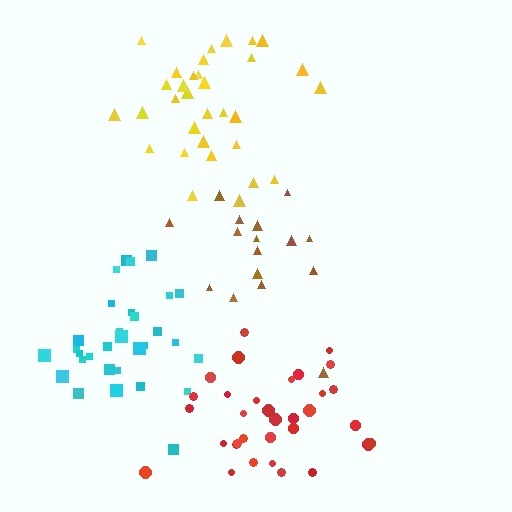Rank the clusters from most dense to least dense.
cyan, red, yellow, brown.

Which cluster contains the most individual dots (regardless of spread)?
Red (33).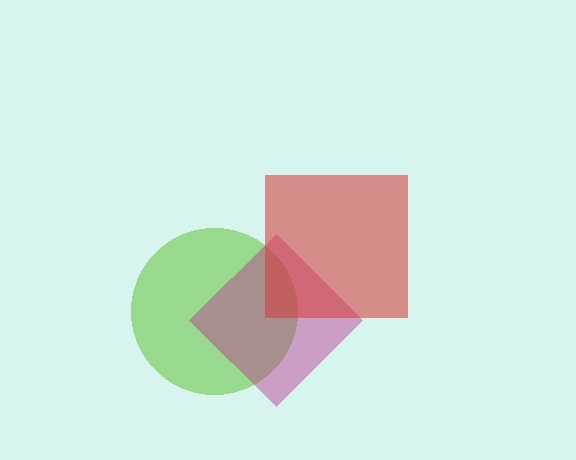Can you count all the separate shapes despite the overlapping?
Yes, there are 3 separate shapes.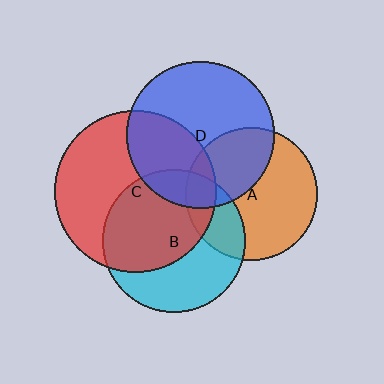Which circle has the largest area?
Circle C (red).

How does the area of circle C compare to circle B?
Approximately 1.3 times.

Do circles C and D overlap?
Yes.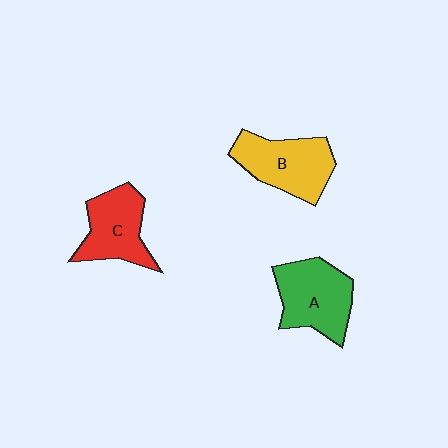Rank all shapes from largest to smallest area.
From largest to smallest: A (green), B (yellow), C (red).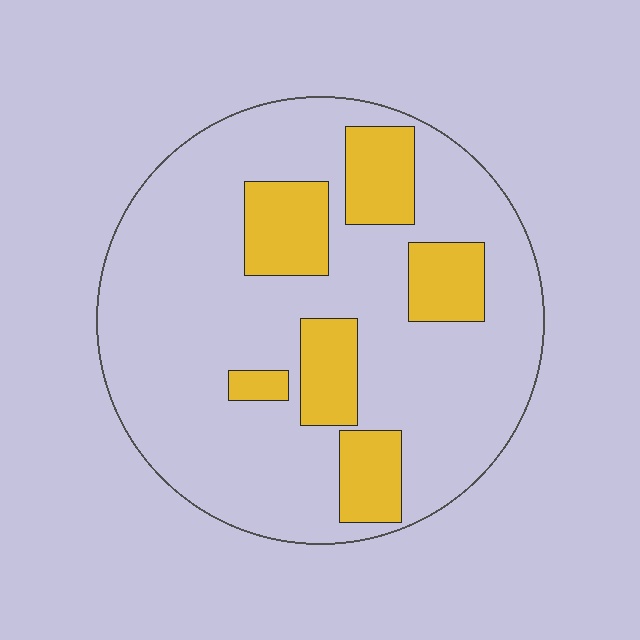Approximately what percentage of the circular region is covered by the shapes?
Approximately 20%.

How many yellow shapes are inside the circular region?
6.